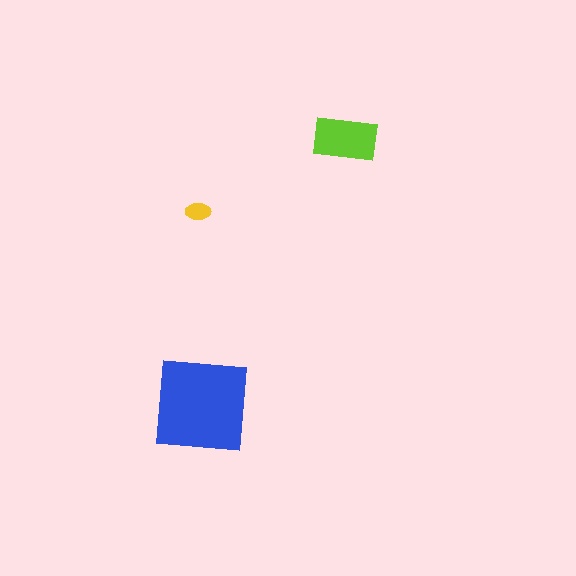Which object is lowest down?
The blue square is bottommost.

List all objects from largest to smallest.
The blue square, the lime rectangle, the yellow ellipse.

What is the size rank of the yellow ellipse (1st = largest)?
3rd.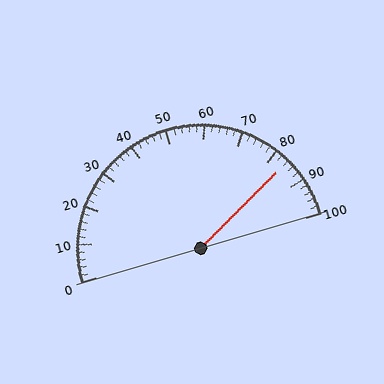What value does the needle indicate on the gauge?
The needle indicates approximately 84.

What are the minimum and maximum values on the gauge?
The gauge ranges from 0 to 100.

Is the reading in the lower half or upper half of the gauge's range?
The reading is in the upper half of the range (0 to 100).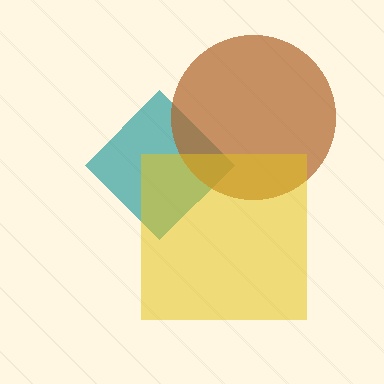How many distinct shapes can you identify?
There are 3 distinct shapes: a teal diamond, a brown circle, a yellow square.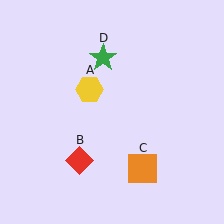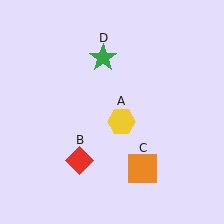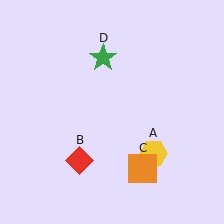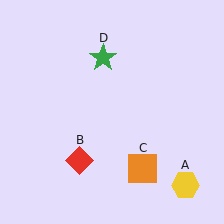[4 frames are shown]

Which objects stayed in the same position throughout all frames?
Red diamond (object B) and orange square (object C) and green star (object D) remained stationary.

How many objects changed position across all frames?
1 object changed position: yellow hexagon (object A).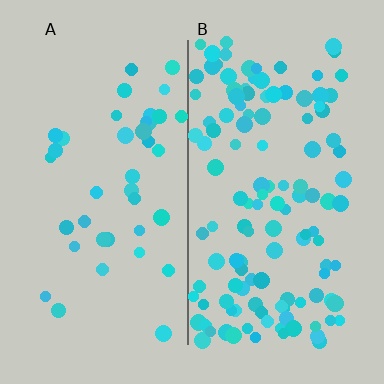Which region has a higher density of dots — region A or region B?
B (the right).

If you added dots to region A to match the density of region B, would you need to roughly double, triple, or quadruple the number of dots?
Approximately triple.